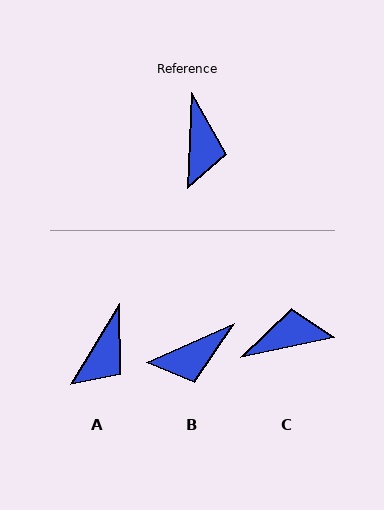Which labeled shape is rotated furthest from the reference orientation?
C, about 104 degrees away.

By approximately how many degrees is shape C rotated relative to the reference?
Approximately 104 degrees counter-clockwise.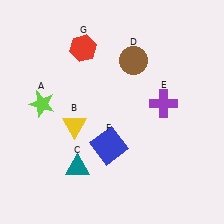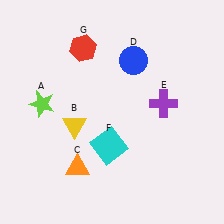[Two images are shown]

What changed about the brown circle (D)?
In Image 1, D is brown. In Image 2, it changed to blue.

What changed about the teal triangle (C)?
In Image 1, C is teal. In Image 2, it changed to orange.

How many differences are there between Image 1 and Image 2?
There are 3 differences between the two images.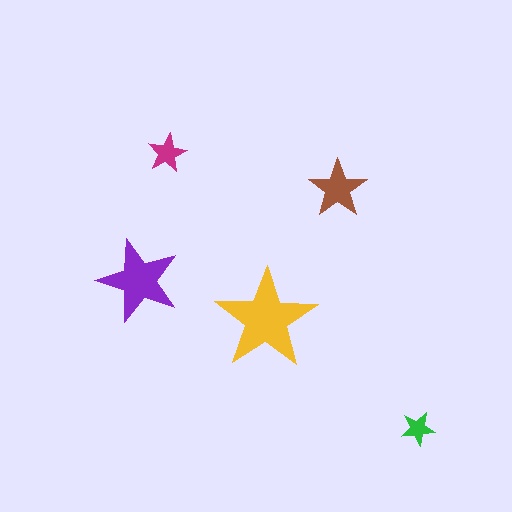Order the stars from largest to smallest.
the yellow one, the purple one, the brown one, the magenta one, the green one.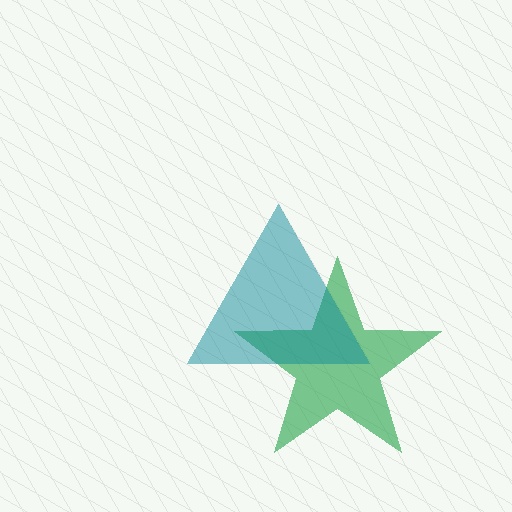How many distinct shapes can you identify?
There are 2 distinct shapes: a green star, a teal triangle.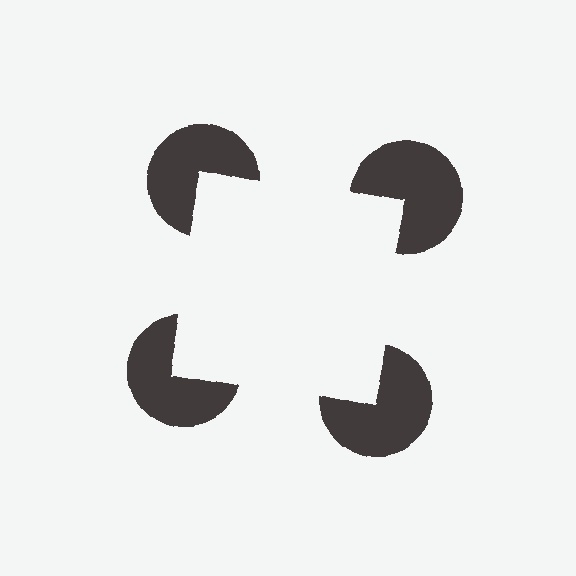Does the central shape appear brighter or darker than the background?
It typically appears slightly brighter than the background, even though no actual brightness change is drawn.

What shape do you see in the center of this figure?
An illusory square — its edges are inferred from the aligned wedge cuts in the pac-man discs, not physically drawn.